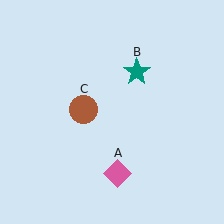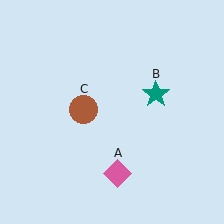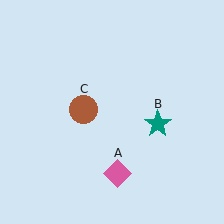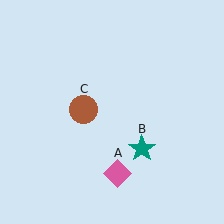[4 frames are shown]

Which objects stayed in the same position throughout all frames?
Pink diamond (object A) and brown circle (object C) remained stationary.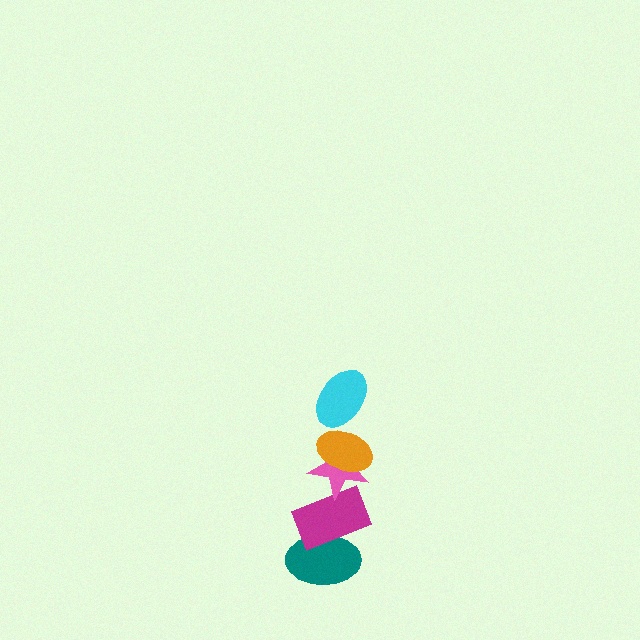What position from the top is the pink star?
The pink star is 3rd from the top.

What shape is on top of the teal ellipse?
The magenta rectangle is on top of the teal ellipse.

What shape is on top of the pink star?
The orange ellipse is on top of the pink star.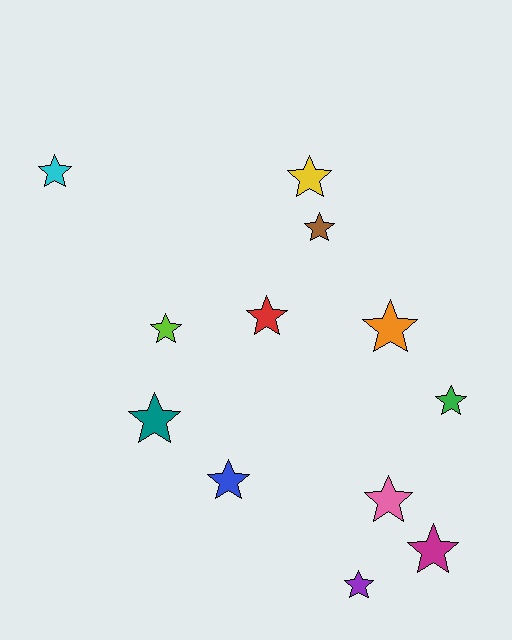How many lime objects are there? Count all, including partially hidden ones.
There is 1 lime object.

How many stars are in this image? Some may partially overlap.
There are 12 stars.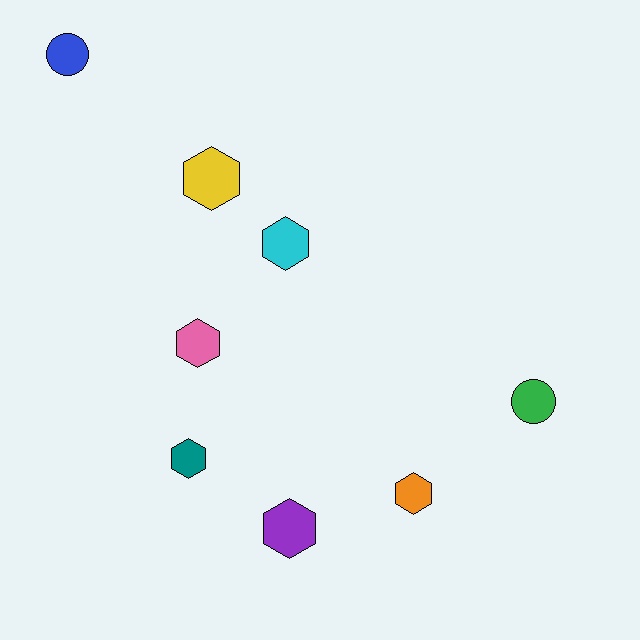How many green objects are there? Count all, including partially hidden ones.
There is 1 green object.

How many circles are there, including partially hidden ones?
There are 2 circles.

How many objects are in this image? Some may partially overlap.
There are 8 objects.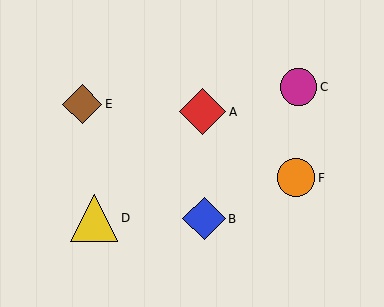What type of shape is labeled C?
Shape C is a magenta circle.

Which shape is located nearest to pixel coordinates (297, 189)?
The orange circle (labeled F) at (296, 178) is nearest to that location.